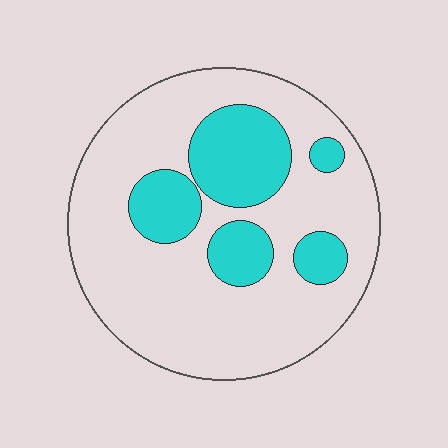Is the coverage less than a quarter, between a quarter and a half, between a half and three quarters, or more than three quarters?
Between a quarter and a half.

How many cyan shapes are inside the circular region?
5.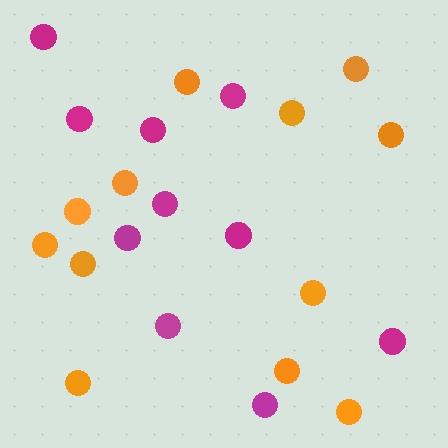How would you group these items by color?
There are 2 groups: one group of orange circles (12) and one group of magenta circles (10).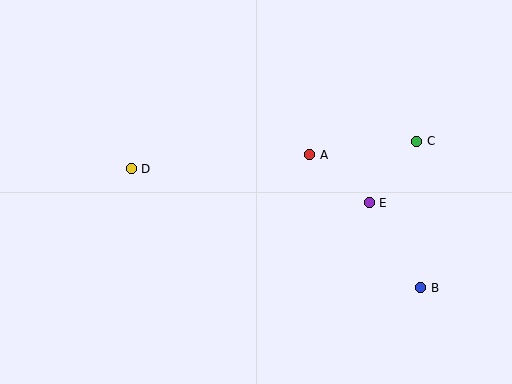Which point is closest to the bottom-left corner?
Point D is closest to the bottom-left corner.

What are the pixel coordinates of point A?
Point A is at (310, 155).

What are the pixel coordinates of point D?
Point D is at (131, 169).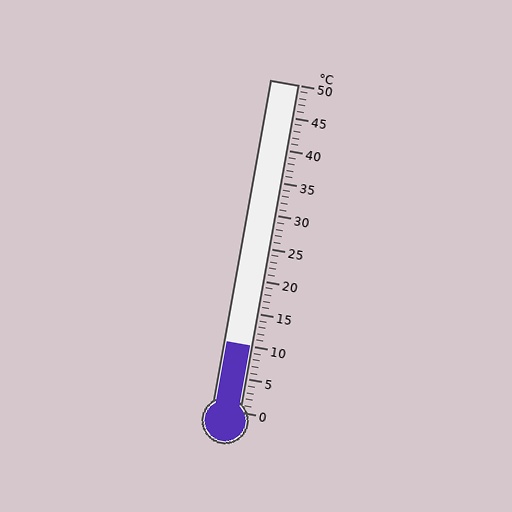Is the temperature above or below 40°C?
The temperature is below 40°C.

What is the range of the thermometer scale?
The thermometer scale ranges from 0°C to 50°C.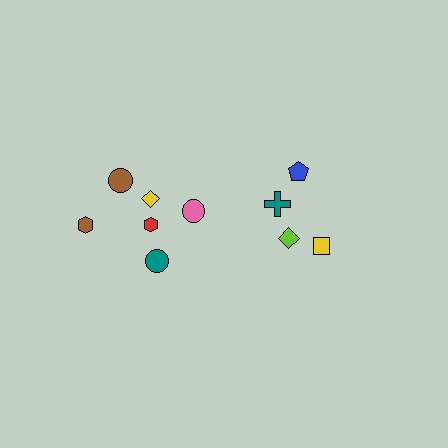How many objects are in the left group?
There are 6 objects.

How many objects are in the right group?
There are 4 objects.